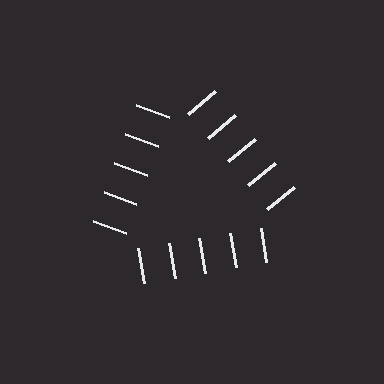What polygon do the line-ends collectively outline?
An illusory triangle — the line segments terminate on its edges but no continuous stroke is drawn.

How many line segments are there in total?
15 — 5 along each of the 3 edges.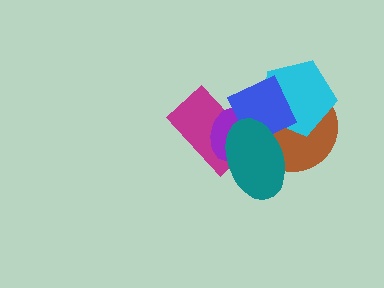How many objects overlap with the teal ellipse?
4 objects overlap with the teal ellipse.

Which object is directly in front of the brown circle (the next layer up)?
The cyan pentagon is directly in front of the brown circle.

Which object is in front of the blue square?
The teal ellipse is in front of the blue square.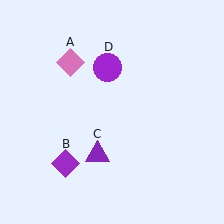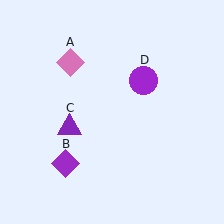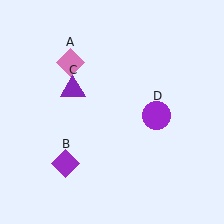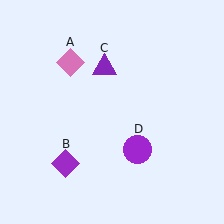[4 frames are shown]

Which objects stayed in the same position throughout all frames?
Pink diamond (object A) and purple diamond (object B) remained stationary.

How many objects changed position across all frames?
2 objects changed position: purple triangle (object C), purple circle (object D).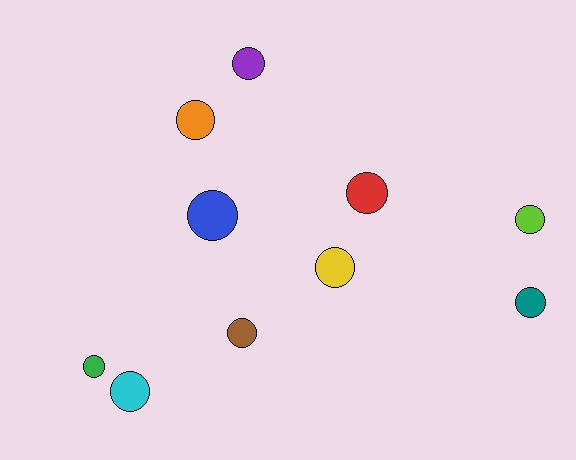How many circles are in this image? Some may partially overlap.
There are 10 circles.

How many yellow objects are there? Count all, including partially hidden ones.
There is 1 yellow object.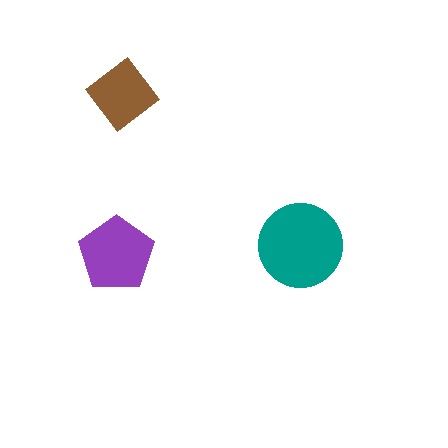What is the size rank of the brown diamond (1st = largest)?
3rd.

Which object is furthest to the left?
The purple pentagon is leftmost.